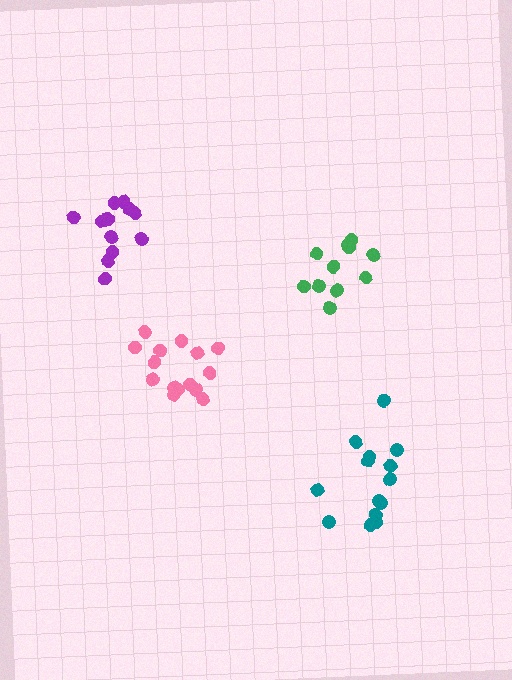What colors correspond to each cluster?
The clusters are colored: green, teal, purple, pink.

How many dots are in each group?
Group 1: 11 dots, Group 2: 14 dots, Group 3: 13 dots, Group 4: 15 dots (53 total).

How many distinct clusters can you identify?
There are 4 distinct clusters.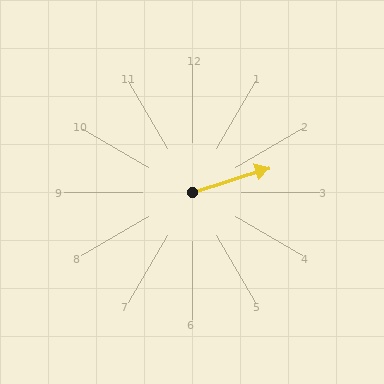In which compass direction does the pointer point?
East.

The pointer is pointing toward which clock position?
Roughly 2 o'clock.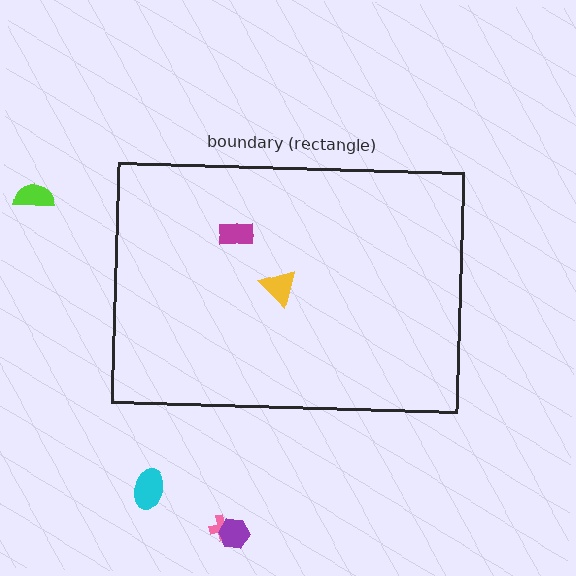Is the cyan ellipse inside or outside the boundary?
Outside.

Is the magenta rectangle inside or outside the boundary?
Inside.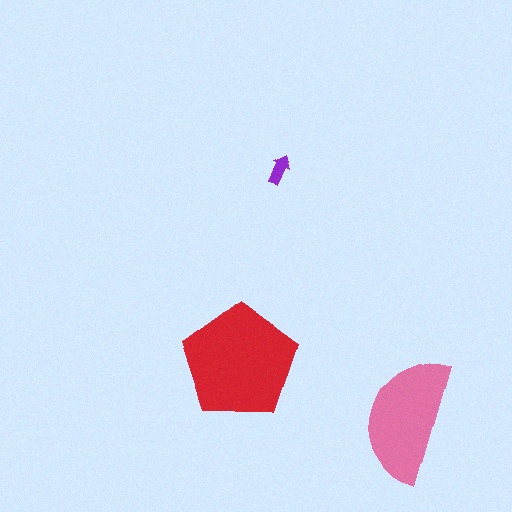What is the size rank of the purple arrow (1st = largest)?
3rd.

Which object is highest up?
The purple arrow is topmost.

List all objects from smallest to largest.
The purple arrow, the pink semicircle, the red pentagon.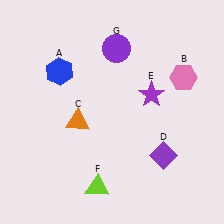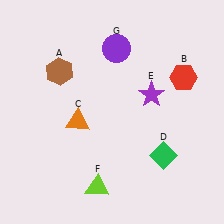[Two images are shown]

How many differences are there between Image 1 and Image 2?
There are 3 differences between the two images.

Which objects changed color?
A changed from blue to brown. B changed from pink to red. D changed from purple to green.